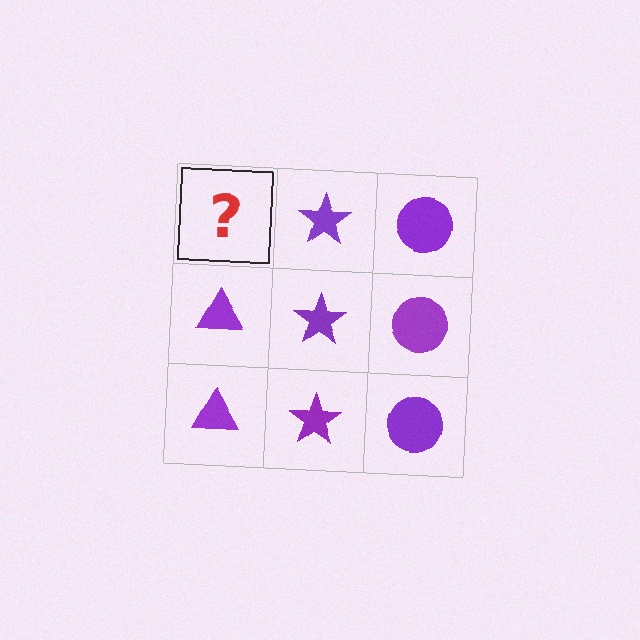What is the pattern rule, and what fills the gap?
The rule is that each column has a consistent shape. The gap should be filled with a purple triangle.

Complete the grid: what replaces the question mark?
The question mark should be replaced with a purple triangle.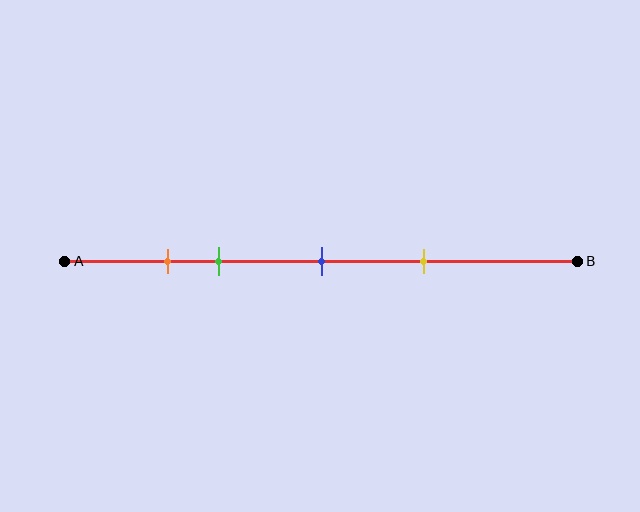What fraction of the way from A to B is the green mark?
The green mark is approximately 30% (0.3) of the way from A to B.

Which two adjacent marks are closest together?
The orange and green marks are the closest adjacent pair.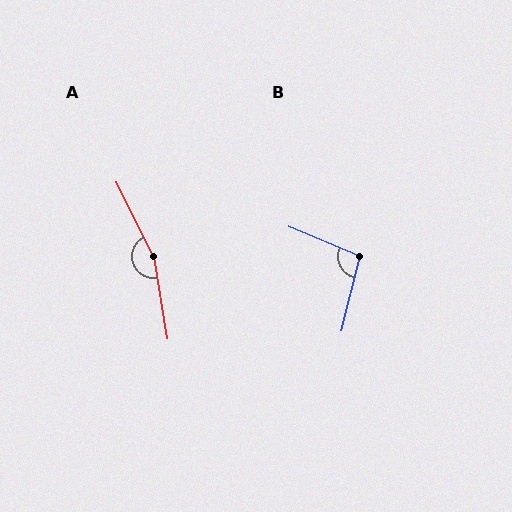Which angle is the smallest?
B, at approximately 99 degrees.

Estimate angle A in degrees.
Approximately 164 degrees.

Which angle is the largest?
A, at approximately 164 degrees.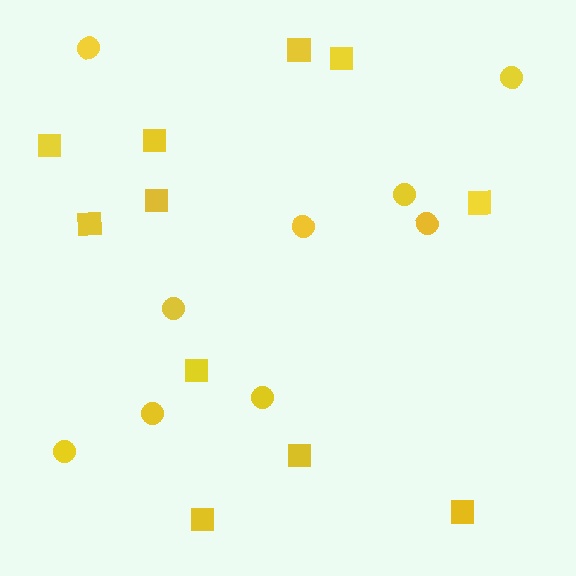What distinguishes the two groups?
There are 2 groups: one group of squares (11) and one group of circles (9).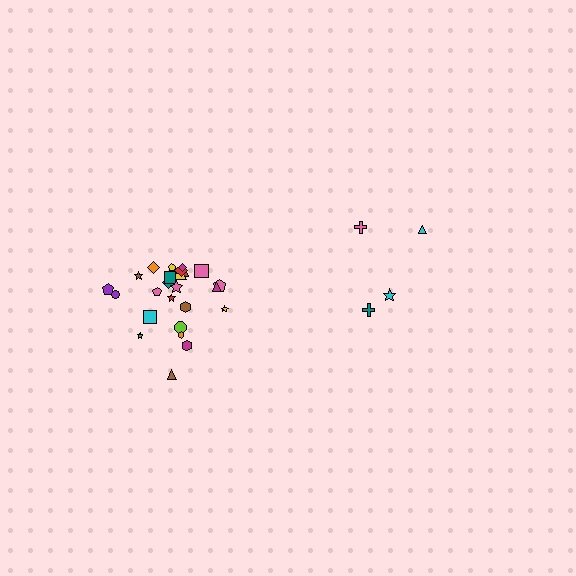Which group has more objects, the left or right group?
The left group.